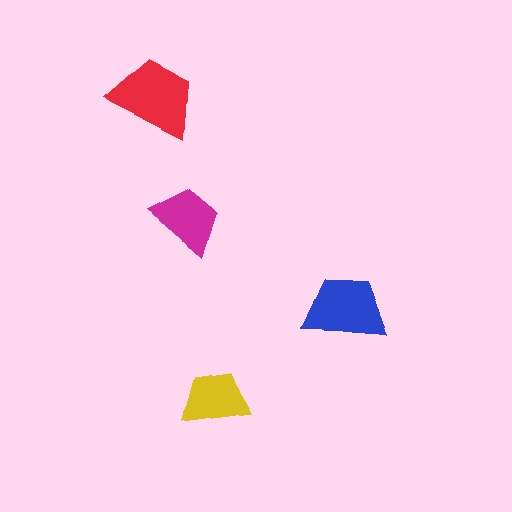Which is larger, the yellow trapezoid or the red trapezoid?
The red one.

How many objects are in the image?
There are 4 objects in the image.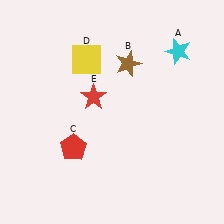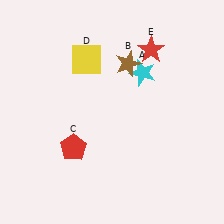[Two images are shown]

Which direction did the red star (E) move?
The red star (E) moved right.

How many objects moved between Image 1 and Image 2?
2 objects moved between the two images.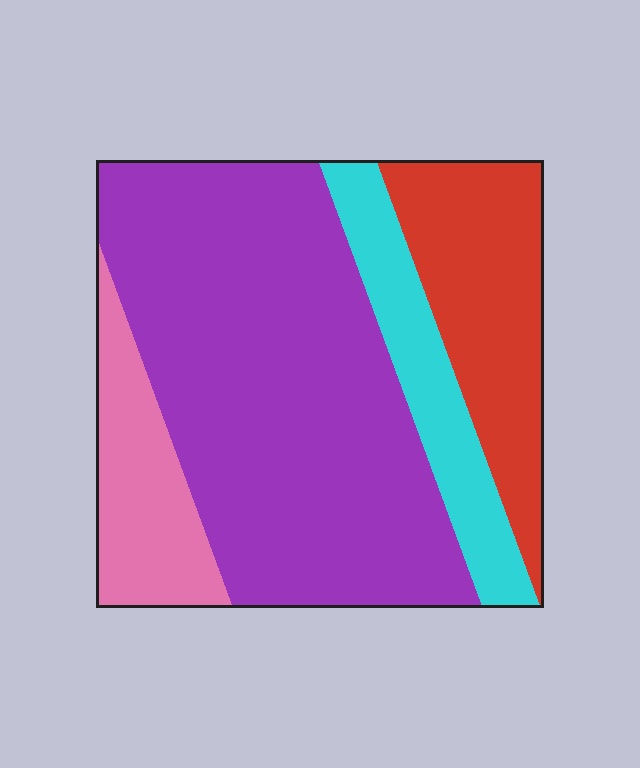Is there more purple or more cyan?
Purple.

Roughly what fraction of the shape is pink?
Pink takes up about one eighth (1/8) of the shape.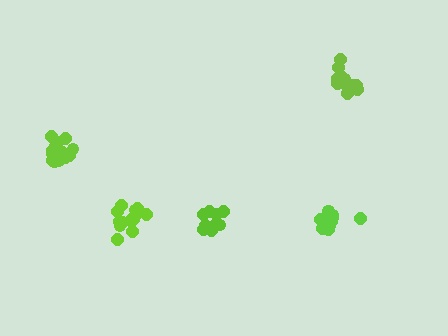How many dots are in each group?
Group 1: 9 dots, Group 2: 11 dots, Group 3: 13 dots, Group 4: 13 dots, Group 5: 13 dots (59 total).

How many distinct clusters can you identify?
There are 5 distinct clusters.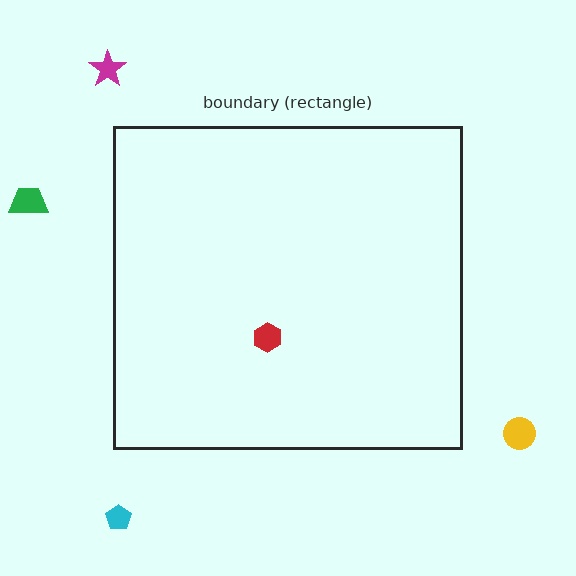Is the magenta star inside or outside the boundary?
Outside.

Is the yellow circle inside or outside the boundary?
Outside.